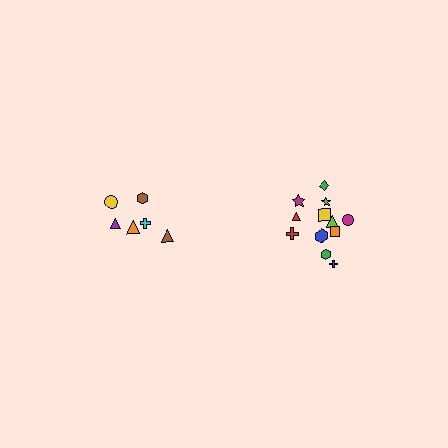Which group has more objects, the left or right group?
The right group.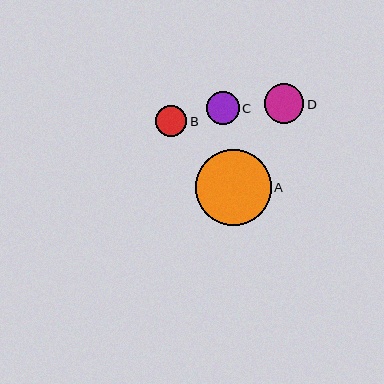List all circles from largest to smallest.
From largest to smallest: A, D, C, B.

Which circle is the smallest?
Circle B is the smallest with a size of approximately 31 pixels.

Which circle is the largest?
Circle A is the largest with a size of approximately 75 pixels.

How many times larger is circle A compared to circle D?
Circle A is approximately 1.9 times the size of circle D.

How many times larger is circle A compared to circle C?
Circle A is approximately 2.3 times the size of circle C.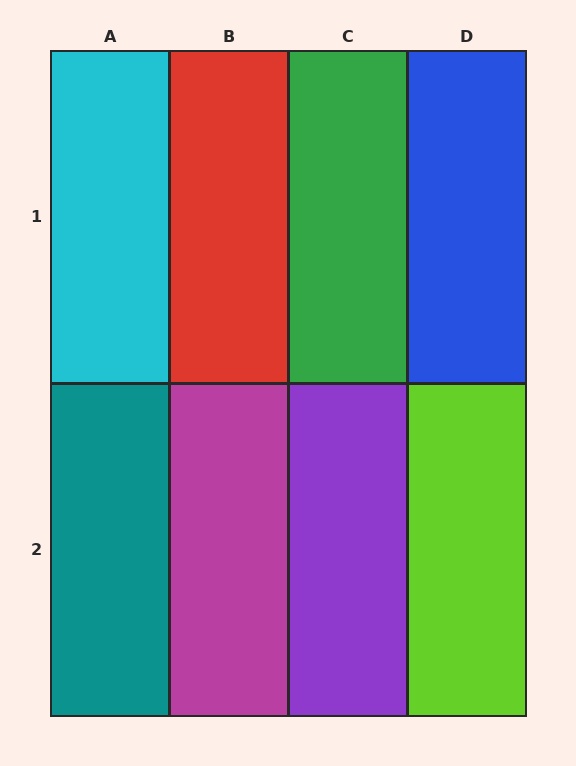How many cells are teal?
1 cell is teal.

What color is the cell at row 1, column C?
Green.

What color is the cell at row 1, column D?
Blue.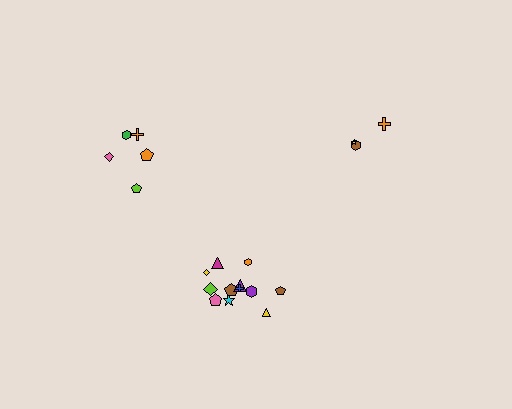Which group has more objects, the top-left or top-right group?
The top-left group.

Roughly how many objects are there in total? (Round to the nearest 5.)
Roughly 20 objects in total.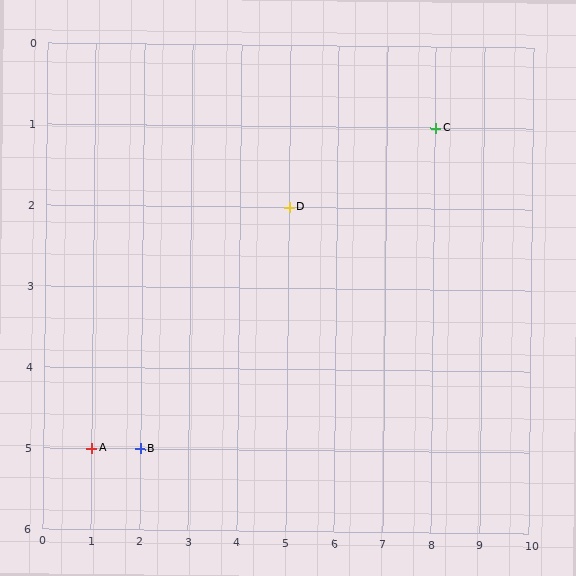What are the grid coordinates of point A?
Point A is at grid coordinates (1, 5).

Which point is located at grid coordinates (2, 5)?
Point B is at (2, 5).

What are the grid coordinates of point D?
Point D is at grid coordinates (5, 2).